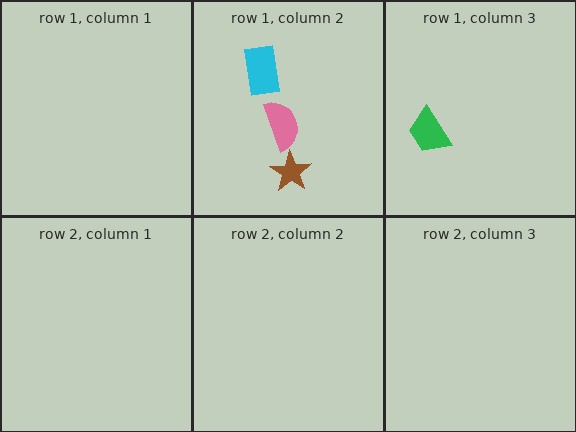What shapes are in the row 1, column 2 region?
The brown star, the cyan rectangle, the pink semicircle.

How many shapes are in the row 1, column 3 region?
1.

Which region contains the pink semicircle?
The row 1, column 2 region.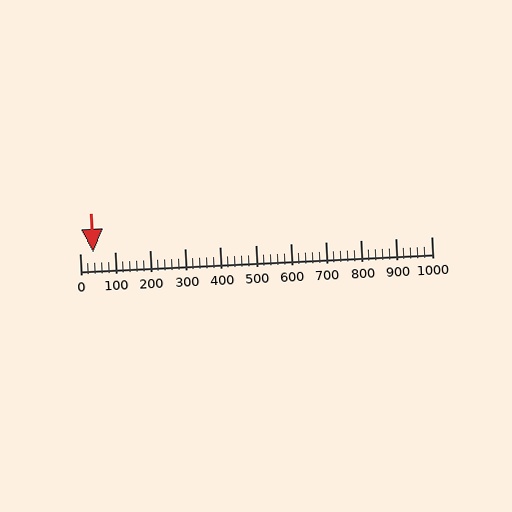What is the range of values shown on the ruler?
The ruler shows values from 0 to 1000.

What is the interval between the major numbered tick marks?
The major tick marks are spaced 100 units apart.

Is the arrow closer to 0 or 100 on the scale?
The arrow is closer to 0.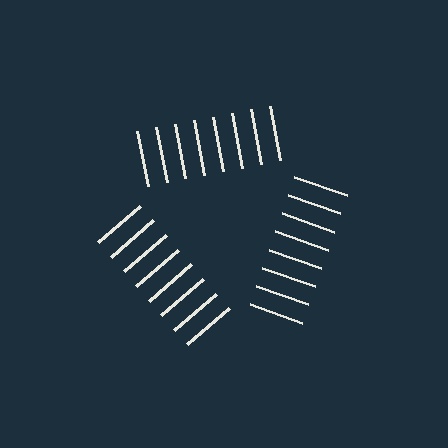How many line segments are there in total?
24 — 8 along each of the 3 edges.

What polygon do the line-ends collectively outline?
An illusory triangle — the line segments terminate on its edges but no continuous stroke is drawn.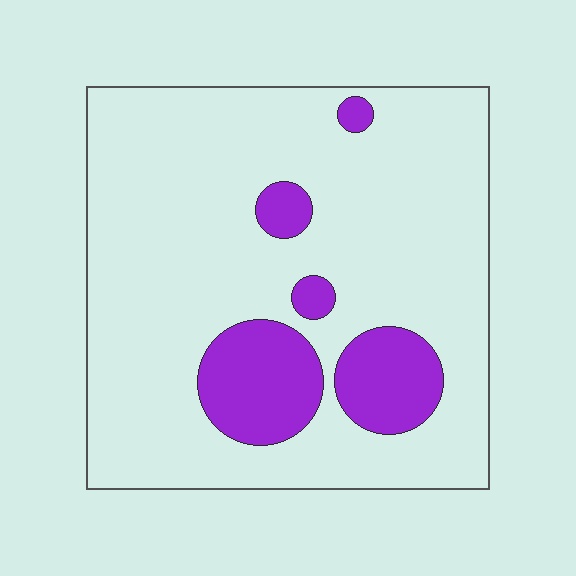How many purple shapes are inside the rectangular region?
5.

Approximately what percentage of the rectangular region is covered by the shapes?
Approximately 15%.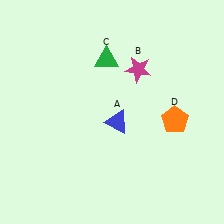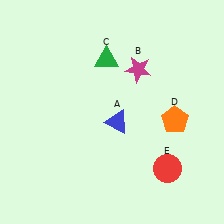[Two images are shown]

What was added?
A red circle (E) was added in Image 2.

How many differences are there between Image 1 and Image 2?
There is 1 difference between the two images.